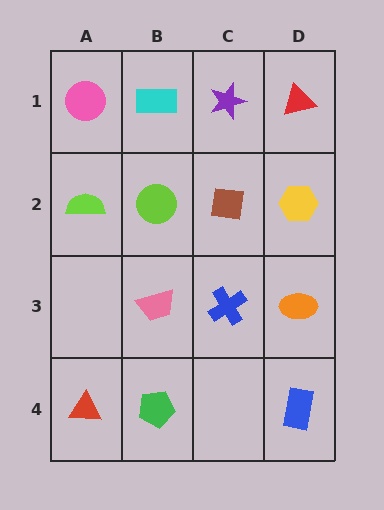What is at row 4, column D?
A blue rectangle.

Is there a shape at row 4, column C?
No, that cell is empty.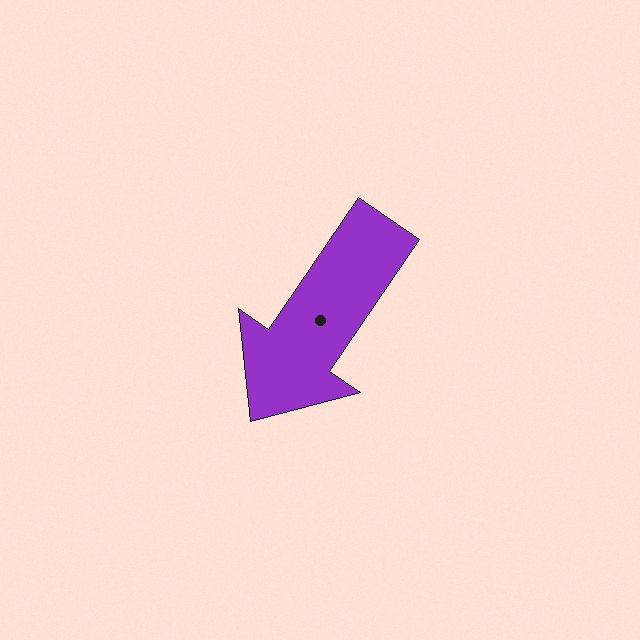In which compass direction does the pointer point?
Southwest.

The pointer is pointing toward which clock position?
Roughly 7 o'clock.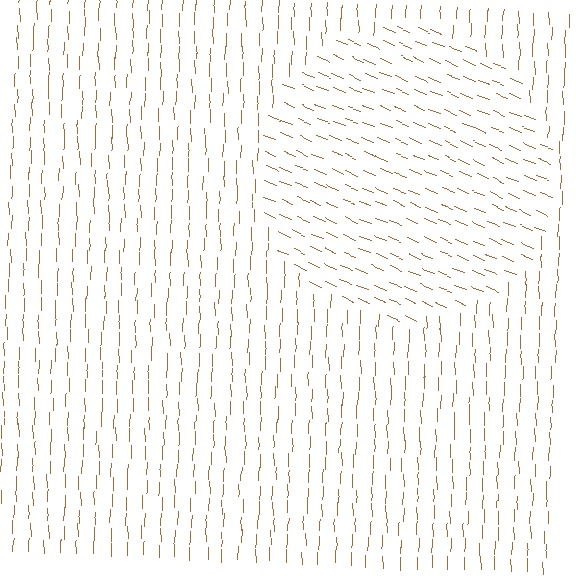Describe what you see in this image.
The image is filled with small brown line segments. A circle region in the image has lines oriented differently from the surrounding lines, creating a visible texture boundary.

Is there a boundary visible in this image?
Yes, there is a texture boundary formed by a change in line orientation.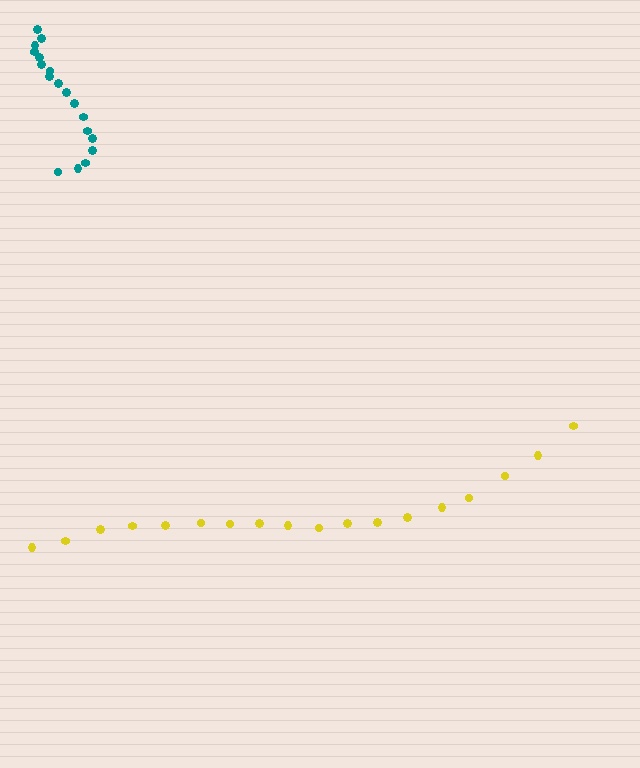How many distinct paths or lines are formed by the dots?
There are 2 distinct paths.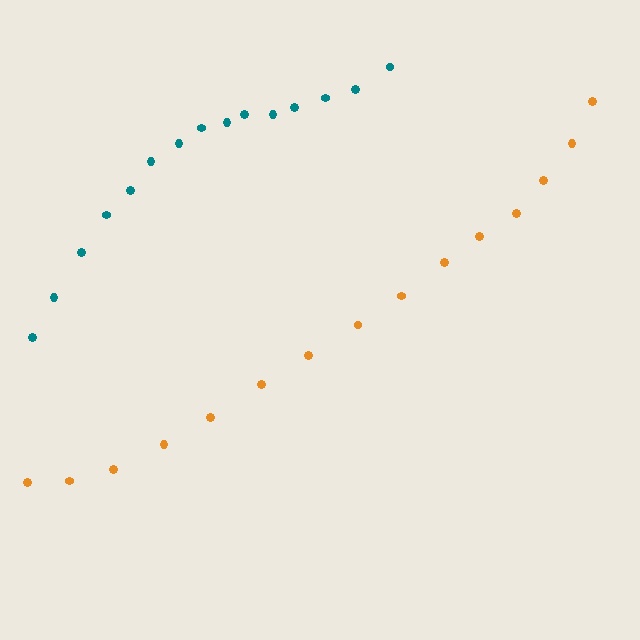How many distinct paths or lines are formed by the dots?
There are 2 distinct paths.